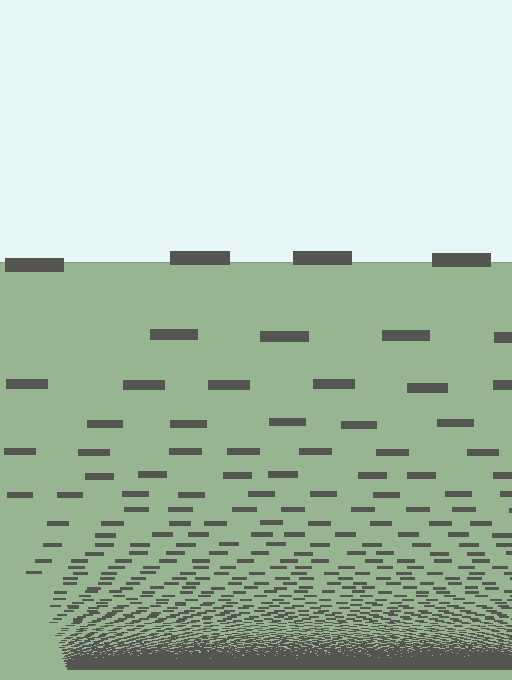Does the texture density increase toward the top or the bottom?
Density increases toward the bottom.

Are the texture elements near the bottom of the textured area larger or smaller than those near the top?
Smaller. The gradient is inverted — elements near the bottom are smaller and denser.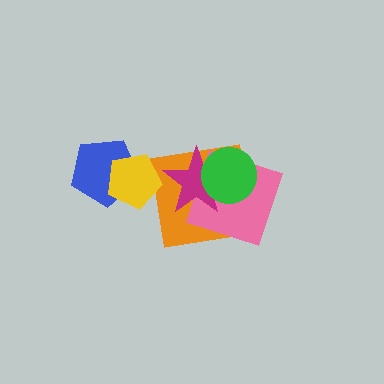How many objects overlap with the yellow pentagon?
1 object overlaps with the yellow pentagon.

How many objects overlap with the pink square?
3 objects overlap with the pink square.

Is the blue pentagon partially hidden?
Yes, it is partially covered by another shape.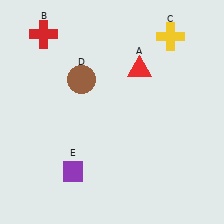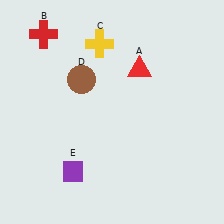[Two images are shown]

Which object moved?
The yellow cross (C) moved left.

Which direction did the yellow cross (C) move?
The yellow cross (C) moved left.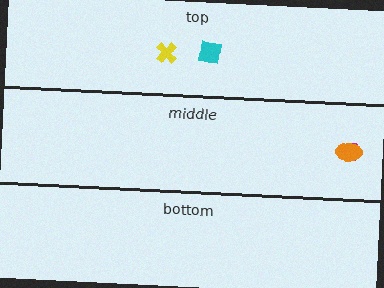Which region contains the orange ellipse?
The middle region.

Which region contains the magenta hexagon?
The middle region.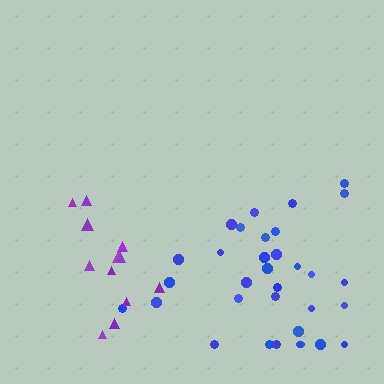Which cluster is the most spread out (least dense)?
Blue.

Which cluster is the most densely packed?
Purple.